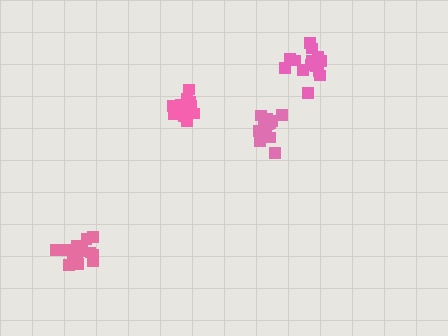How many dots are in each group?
Group 1: 15 dots, Group 2: 15 dots, Group 3: 14 dots, Group 4: 12 dots (56 total).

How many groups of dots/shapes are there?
There are 4 groups.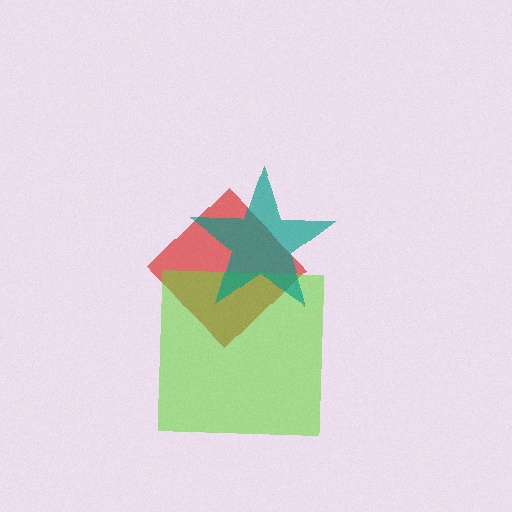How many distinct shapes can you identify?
There are 3 distinct shapes: a red diamond, a lime square, a teal star.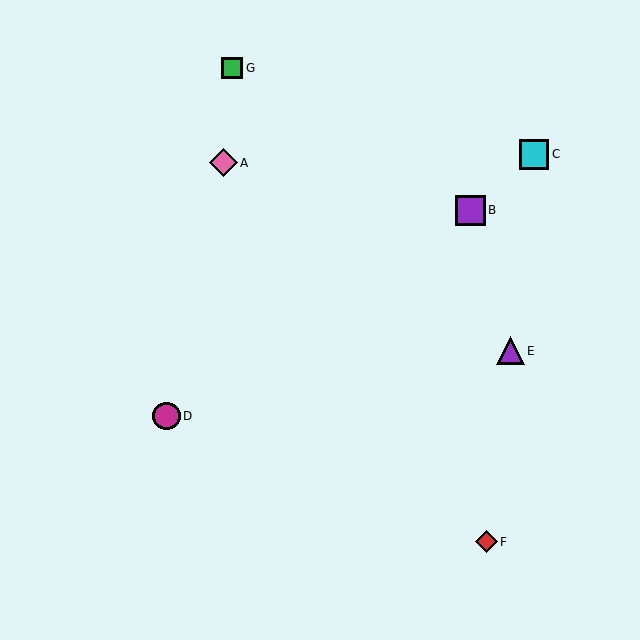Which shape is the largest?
The purple square (labeled B) is the largest.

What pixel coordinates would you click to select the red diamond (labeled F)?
Click at (486, 542) to select the red diamond F.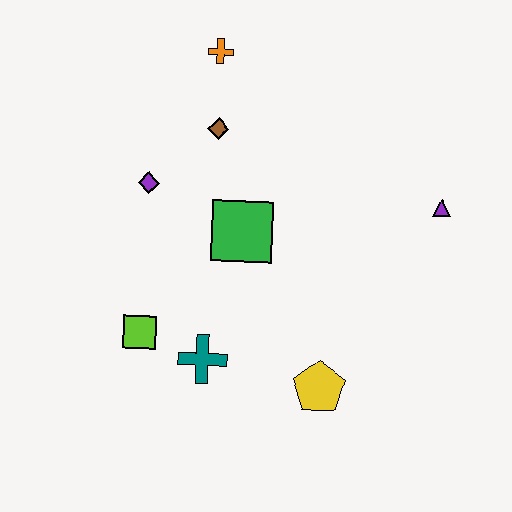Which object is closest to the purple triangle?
The green square is closest to the purple triangle.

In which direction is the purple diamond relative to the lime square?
The purple diamond is above the lime square.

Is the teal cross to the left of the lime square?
No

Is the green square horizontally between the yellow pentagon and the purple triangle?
No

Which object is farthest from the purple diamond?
The purple triangle is farthest from the purple diamond.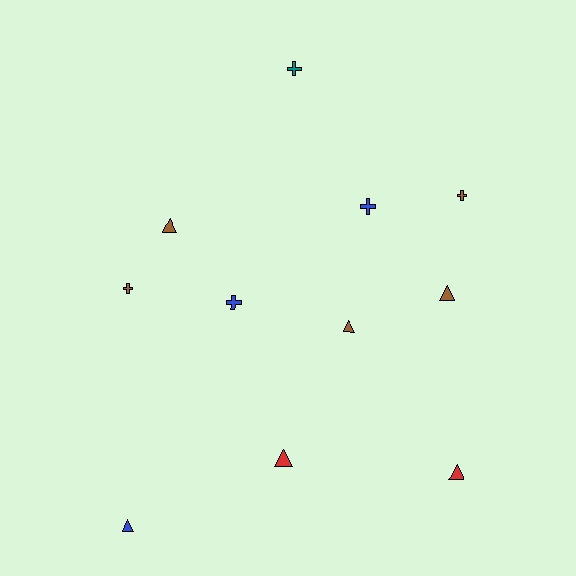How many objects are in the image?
There are 11 objects.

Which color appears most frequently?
Brown, with 5 objects.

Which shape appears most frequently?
Triangle, with 6 objects.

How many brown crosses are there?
There are 2 brown crosses.